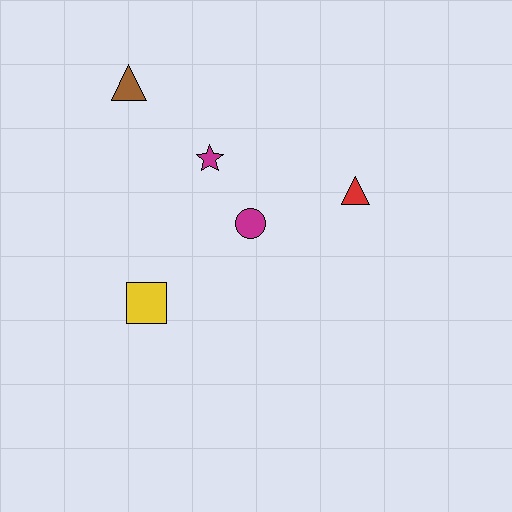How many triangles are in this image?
There are 2 triangles.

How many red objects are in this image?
There is 1 red object.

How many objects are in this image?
There are 5 objects.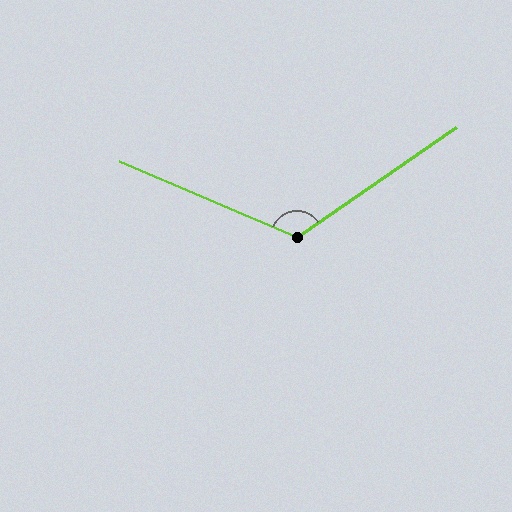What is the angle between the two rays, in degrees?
Approximately 122 degrees.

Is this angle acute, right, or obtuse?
It is obtuse.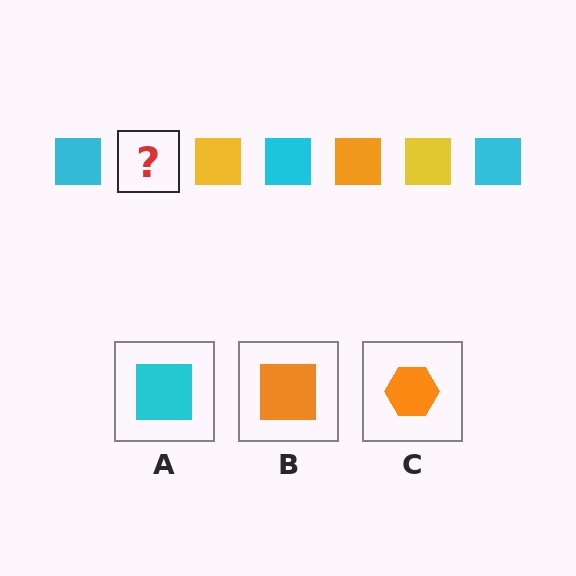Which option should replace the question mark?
Option B.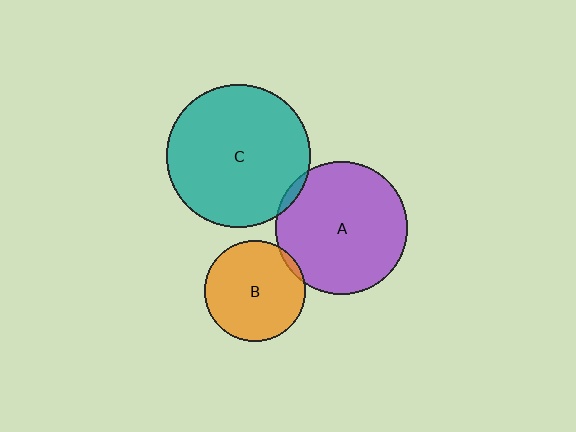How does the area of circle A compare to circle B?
Approximately 1.7 times.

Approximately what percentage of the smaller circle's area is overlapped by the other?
Approximately 5%.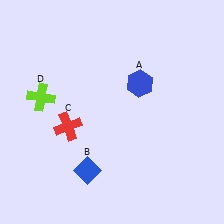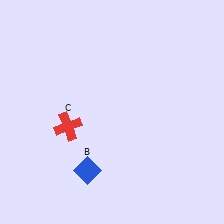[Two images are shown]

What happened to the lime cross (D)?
The lime cross (D) was removed in Image 2. It was in the top-left area of Image 1.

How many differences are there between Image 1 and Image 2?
There are 2 differences between the two images.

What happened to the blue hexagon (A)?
The blue hexagon (A) was removed in Image 2. It was in the top-right area of Image 1.